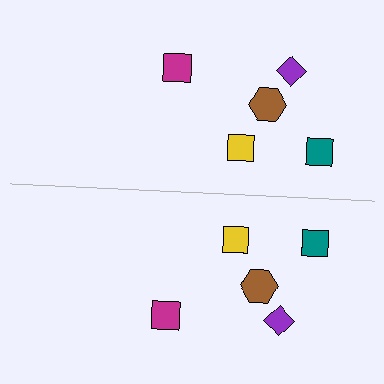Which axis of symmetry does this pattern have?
The pattern has a horizontal axis of symmetry running through the center of the image.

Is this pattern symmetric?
Yes, this pattern has bilateral (reflection) symmetry.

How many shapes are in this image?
There are 10 shapes in this image.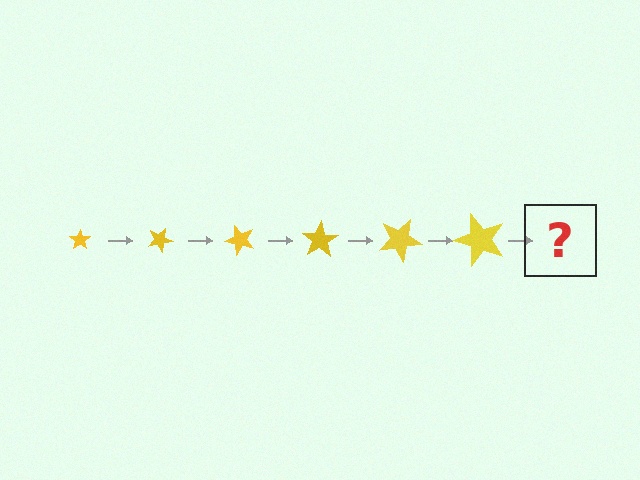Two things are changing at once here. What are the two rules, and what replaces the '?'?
The two rules are that the star grows larger each step and it rotates 25 degrees each step. The '?' should be a star, larger than the previous one and rotated 150 degrees from the start.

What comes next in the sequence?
The next element should be a star, larger than the previous one and rotated 150 degrees from the start.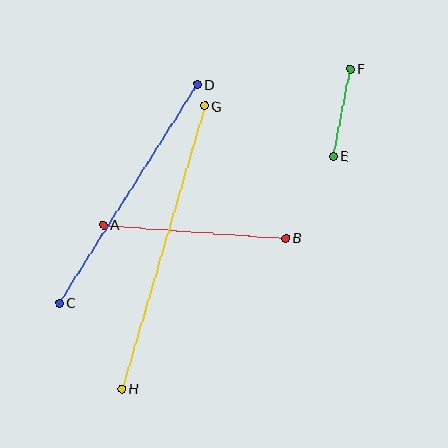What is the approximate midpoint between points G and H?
The midpoint is at approximately (163, 247) pixels.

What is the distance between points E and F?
The distance is approximately 89 pixels.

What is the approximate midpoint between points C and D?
The midpoint is at approximately (128, 194) pixels.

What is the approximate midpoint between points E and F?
The midpoint is at approximately (342, 113) pixels.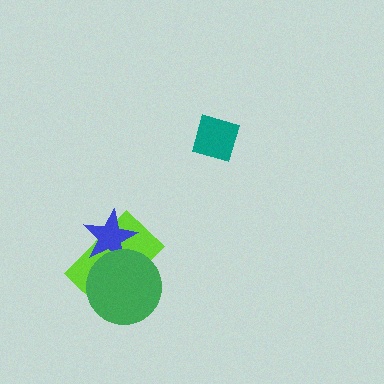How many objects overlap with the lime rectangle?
2 objects overlap with the lime rectangle.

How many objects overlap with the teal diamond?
0 objects overlap with the teal diamond.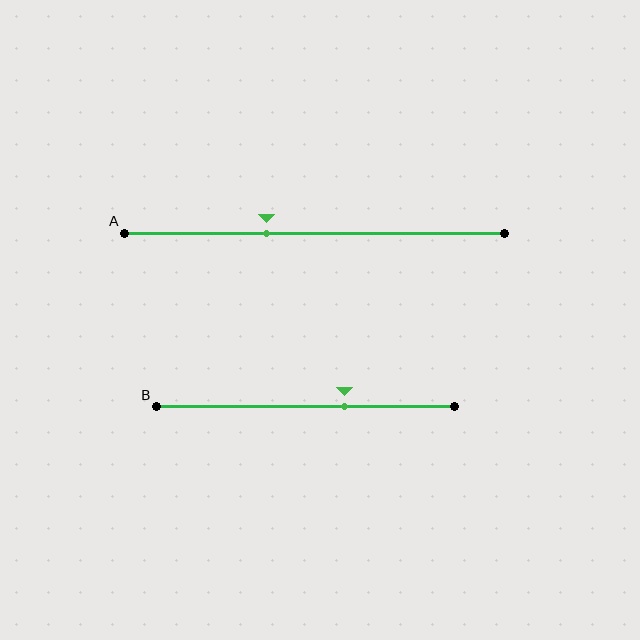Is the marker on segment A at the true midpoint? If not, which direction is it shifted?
No, the marker on segment A is shifted to the left by about 13% of the segment length.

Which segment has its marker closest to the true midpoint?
Segment A has its marker closest to the true midpoint.